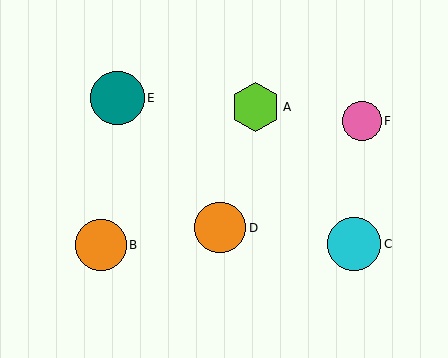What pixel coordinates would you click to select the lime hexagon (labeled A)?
Click at (256, 107) to select the lime hexagon A.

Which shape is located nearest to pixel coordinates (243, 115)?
The lime hexagon (labeled A) at (256, 107) is nearest to that location.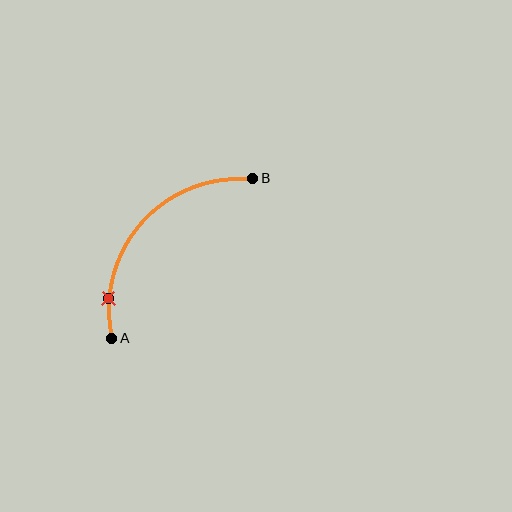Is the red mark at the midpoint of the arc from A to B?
No. The red mark lies on the arc but is closer to endpoint A. The arc midpoint would be at the point on the curve equidistant along the arc from both A and B.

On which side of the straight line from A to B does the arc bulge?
The arc bulges above and to the left of the straight line connecting A and B.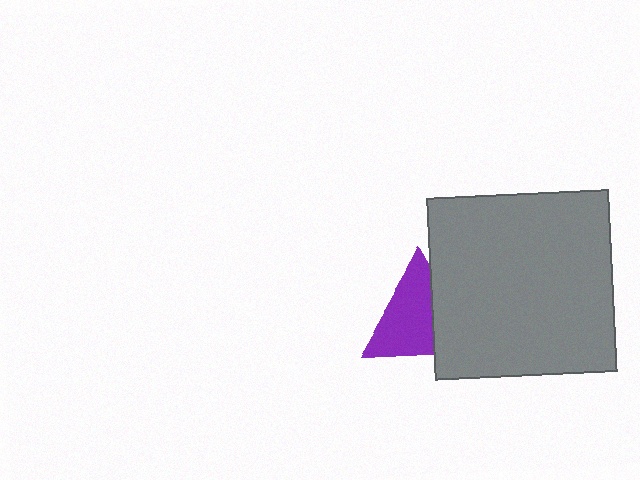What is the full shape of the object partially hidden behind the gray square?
The partially hidden object is a purple triangle.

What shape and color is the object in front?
The object in front is a gray square.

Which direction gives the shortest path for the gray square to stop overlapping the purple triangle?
Moving right gives the shortest separation.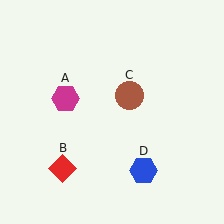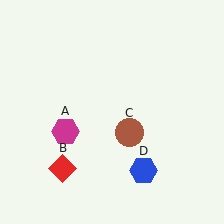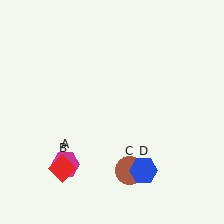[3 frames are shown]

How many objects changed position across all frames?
2 objects changed position: magenta hexagon (object A), brown circle (object C).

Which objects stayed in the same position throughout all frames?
Red diamond (object B) and blue hexagon (object D) remained stationary.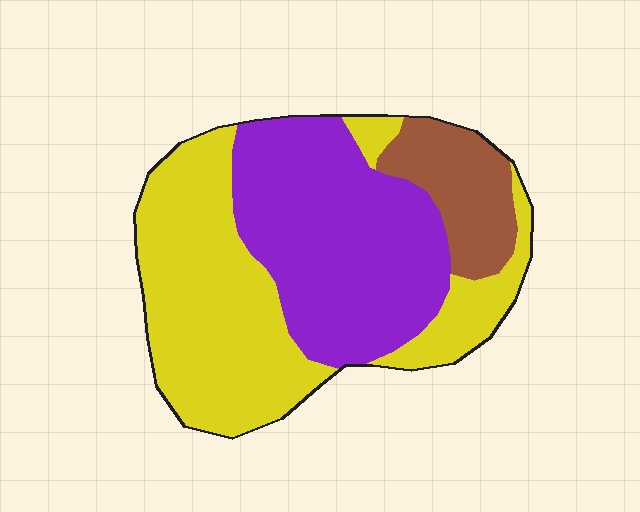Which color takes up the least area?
Brown, at roughly 15%.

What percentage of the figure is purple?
Purple takes up about two fifths (2/5) of the figure.